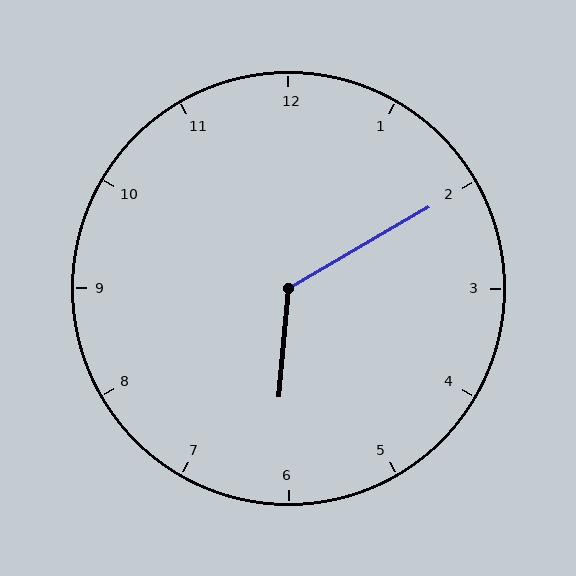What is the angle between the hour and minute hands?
Approximately 125 degrees.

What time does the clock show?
6:10.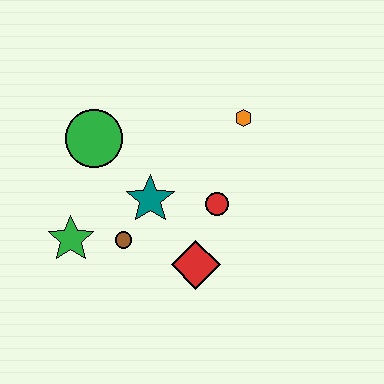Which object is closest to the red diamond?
The red circle is closest to the red diamond.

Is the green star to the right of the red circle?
No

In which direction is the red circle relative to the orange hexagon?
The red circle is below the orange hexagon.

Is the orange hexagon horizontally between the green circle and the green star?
No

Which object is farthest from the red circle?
The green star is farthest from the red circle.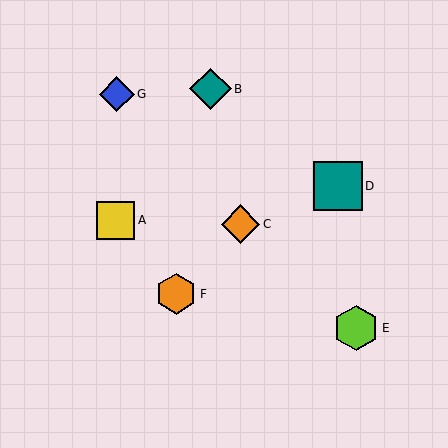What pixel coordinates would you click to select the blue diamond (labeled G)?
Click at (117, 94) to select the blue diamond G.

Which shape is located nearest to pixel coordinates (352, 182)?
The teal square (labeled D) at (338, 186) is nearest to that location.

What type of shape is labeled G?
Shape G is a blue diamond.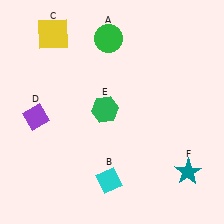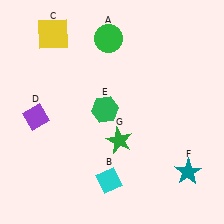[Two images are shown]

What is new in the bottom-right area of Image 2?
A green star (G) was added in the bottom-right area of Image 2.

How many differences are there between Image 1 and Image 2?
There is 1 difference between the two images.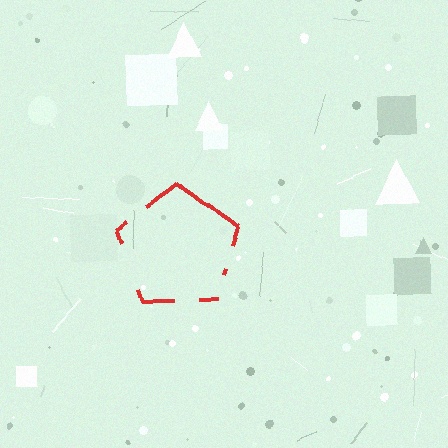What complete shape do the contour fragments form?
The contour fragments form a pentagon.